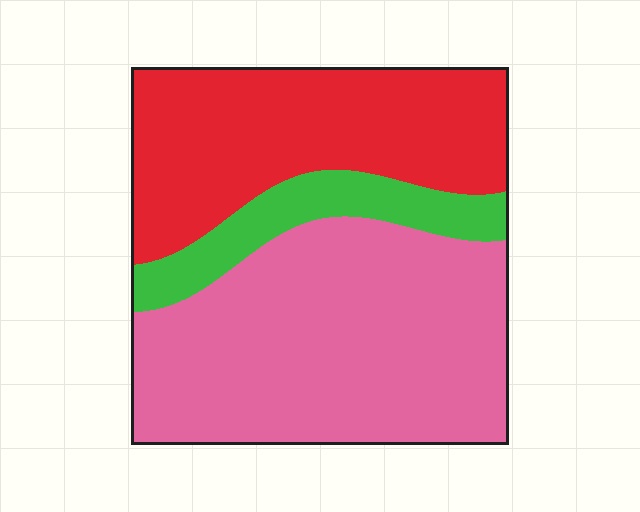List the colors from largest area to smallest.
From largest to smallest: pink, red, green.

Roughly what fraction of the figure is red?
Red takes up between a third and a half of the figure.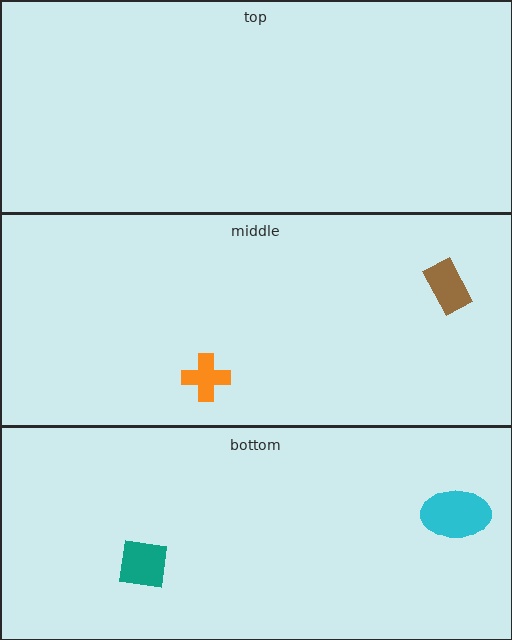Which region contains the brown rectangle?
The middle region.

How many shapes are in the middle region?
2.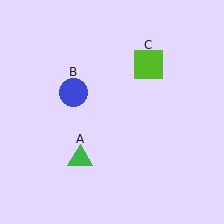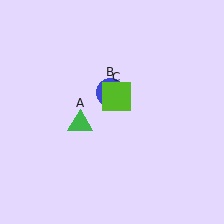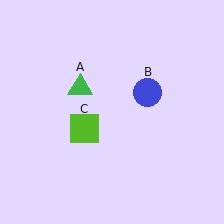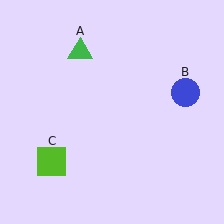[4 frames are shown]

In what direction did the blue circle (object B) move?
The blue circle (object B) moved right.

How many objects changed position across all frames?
3 objects changed position: green triangle (object A), blue circle (object B), lime square (object C).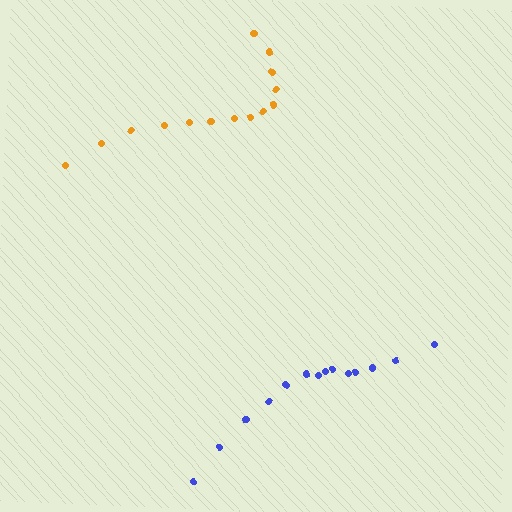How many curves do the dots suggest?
There are 2 distinct paths.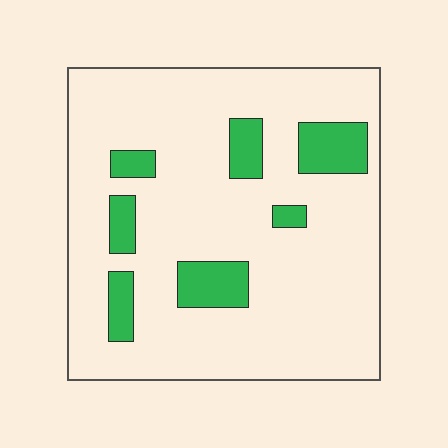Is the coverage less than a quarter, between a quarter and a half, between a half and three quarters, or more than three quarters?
Less than a quarter.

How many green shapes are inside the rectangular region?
7.